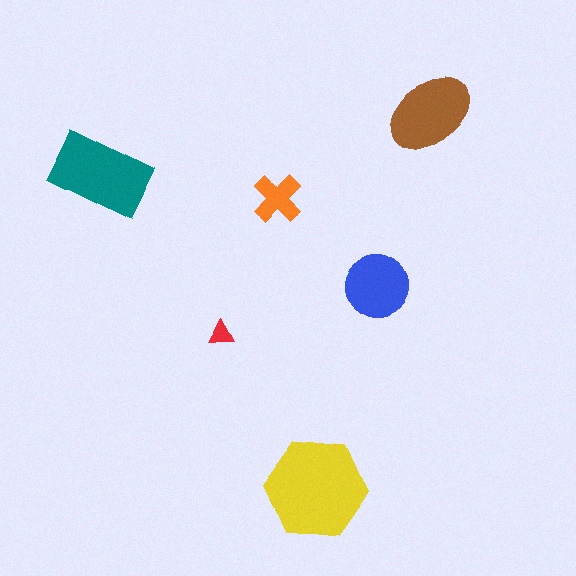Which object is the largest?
The yellow hexagon.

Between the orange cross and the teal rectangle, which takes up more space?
The teal rectangle.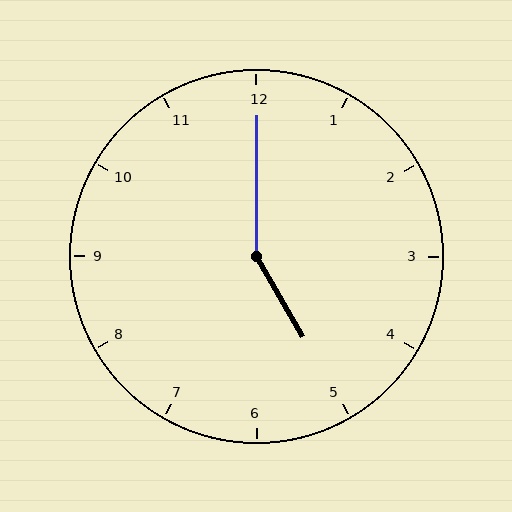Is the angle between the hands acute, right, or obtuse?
It is obtuse.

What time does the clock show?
5:00.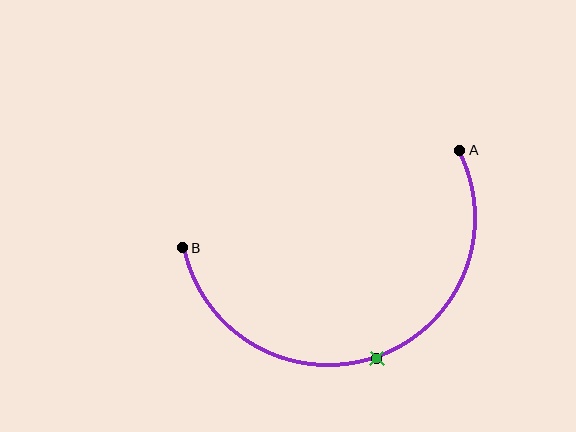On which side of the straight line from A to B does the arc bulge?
The arc bulges below the straight line connecting A and B.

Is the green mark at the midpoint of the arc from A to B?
Yes. The green mark lies on the arc at equal arc-length from both A and B — it is the arc midpoint.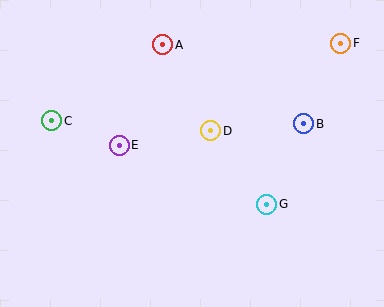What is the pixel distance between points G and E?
The distance between G and E is 159 pixels.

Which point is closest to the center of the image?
Point D at (211, 131) is closest to the center.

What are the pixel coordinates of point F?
Point F is at (341, 44).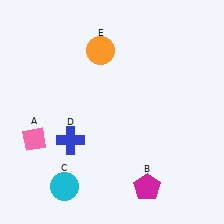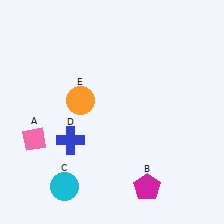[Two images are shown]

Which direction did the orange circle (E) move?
The orange circle (E) moved down.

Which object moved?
The orange circle (E) moved down.